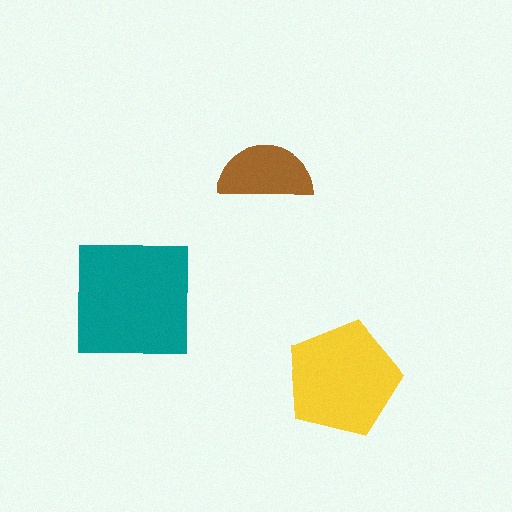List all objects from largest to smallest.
The teal square, the yellow pentagon, the brown semicircle.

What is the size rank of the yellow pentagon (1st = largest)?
2nd.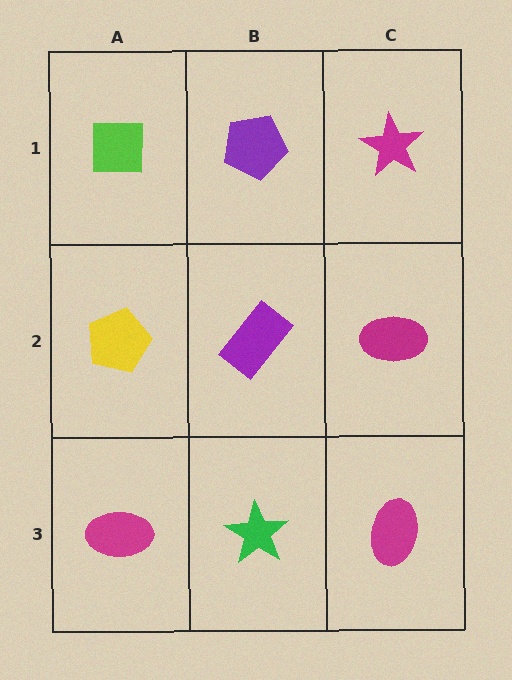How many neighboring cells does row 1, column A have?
2.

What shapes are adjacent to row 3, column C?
A magenta ellipse (row 2, column C), a green star (row 3, column B).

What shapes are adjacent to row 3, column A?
A yellow pentagon (row 2, column A), a green star (row 3, column B).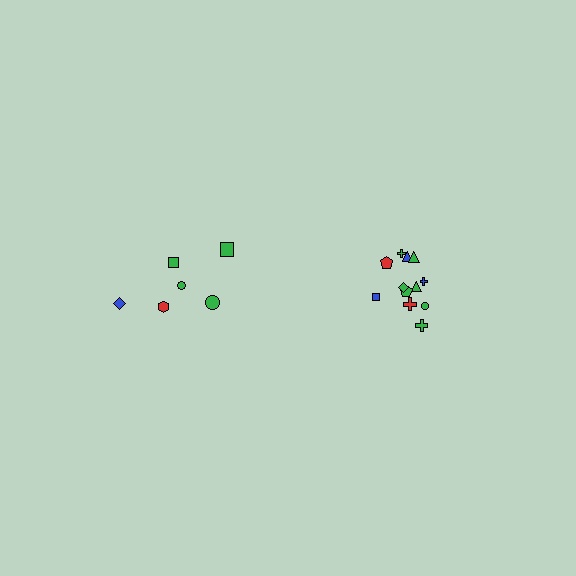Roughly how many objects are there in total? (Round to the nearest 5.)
Roughly 20 objects in total.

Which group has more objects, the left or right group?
The right group.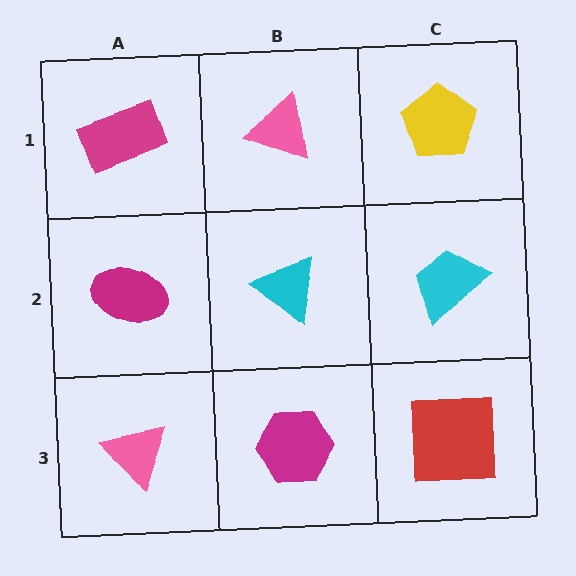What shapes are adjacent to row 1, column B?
A cyan triangle (row 2, column B), a magenta rectangle (row 1, column A), a yellow pentagon (row 1, column C).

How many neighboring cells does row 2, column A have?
3.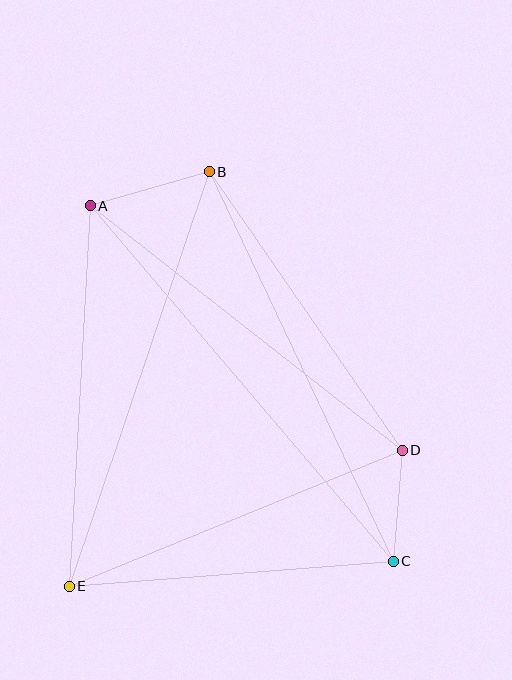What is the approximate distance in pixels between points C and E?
The distance between C and E is approximately 325 pixels.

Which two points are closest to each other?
Points C and D are closest to each other.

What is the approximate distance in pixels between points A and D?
The distance between A and D is approximately 396 pixels.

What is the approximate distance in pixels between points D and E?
The distance between D and E is approximately 359 pixels.